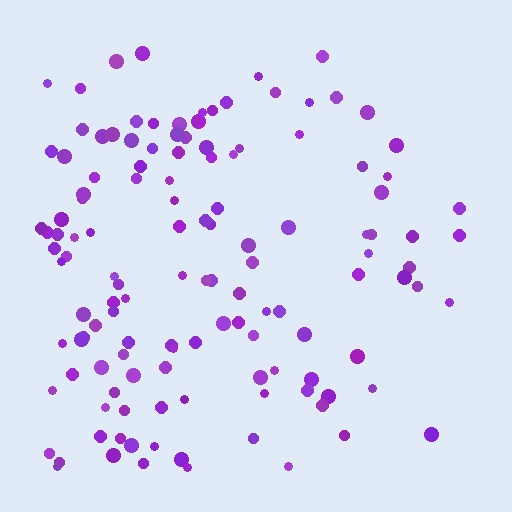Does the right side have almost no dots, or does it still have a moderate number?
Still a moderate number, just noticeably fewer than the left.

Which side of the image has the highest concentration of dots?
The left.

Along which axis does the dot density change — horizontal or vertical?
Horizontal.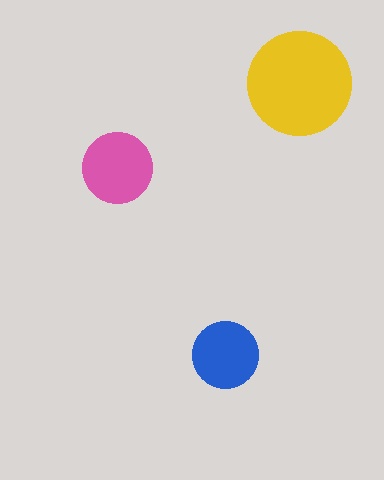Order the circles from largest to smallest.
the yellow one, the pink one, the blue one.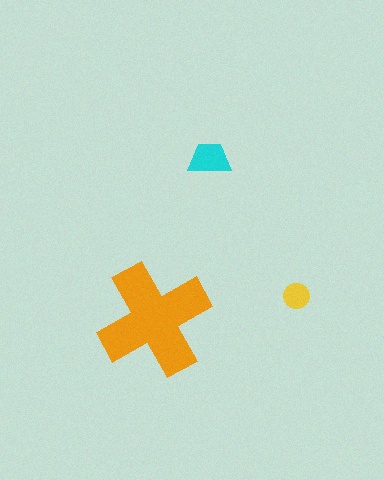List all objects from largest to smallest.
The orange cross, the cyan trapezoid, the yellow circle.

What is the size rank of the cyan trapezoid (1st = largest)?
2nd.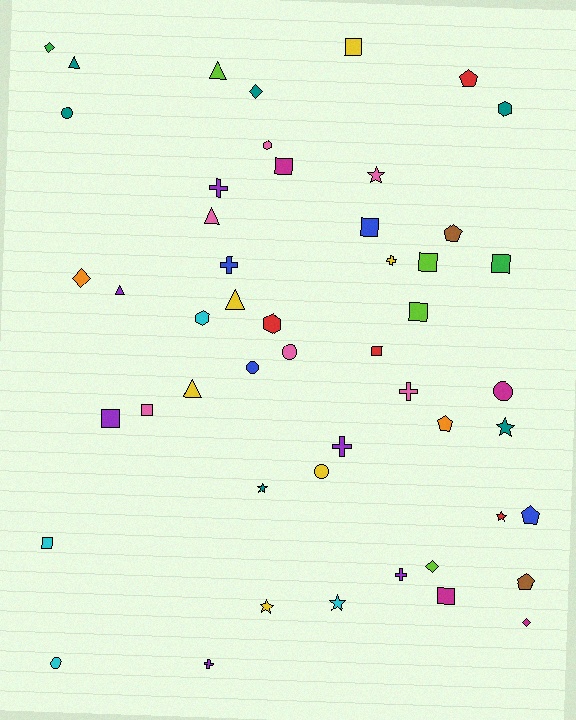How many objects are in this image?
There are 50 objects.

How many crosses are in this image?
There are 7 crosses.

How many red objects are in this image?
There are 4 red objects.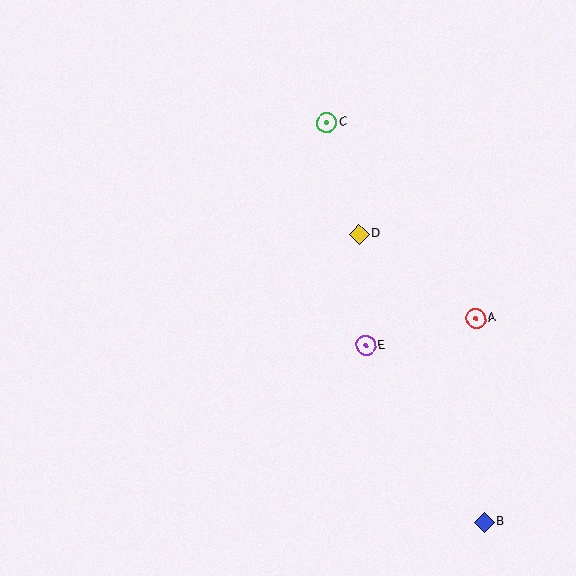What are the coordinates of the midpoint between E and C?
The midpoint between E and C is at (346, 234).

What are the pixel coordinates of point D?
Point D is at (359, 234).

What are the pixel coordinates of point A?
Point A is at (476, 318).